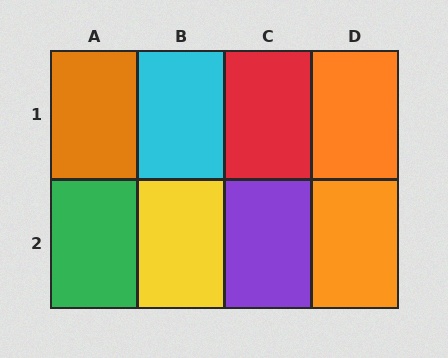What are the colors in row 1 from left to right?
Orange, cyan, red, orange.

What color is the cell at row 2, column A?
Green.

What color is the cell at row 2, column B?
Yellow.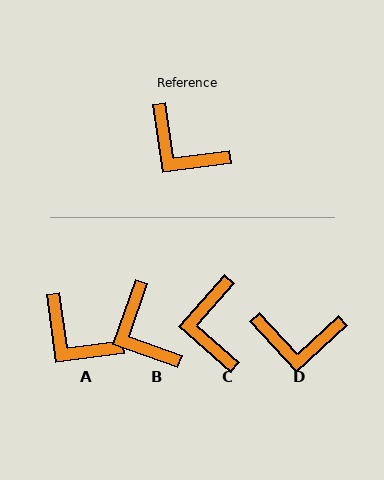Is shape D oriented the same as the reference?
No, it is off by about 35 degrees.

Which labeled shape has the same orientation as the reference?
A.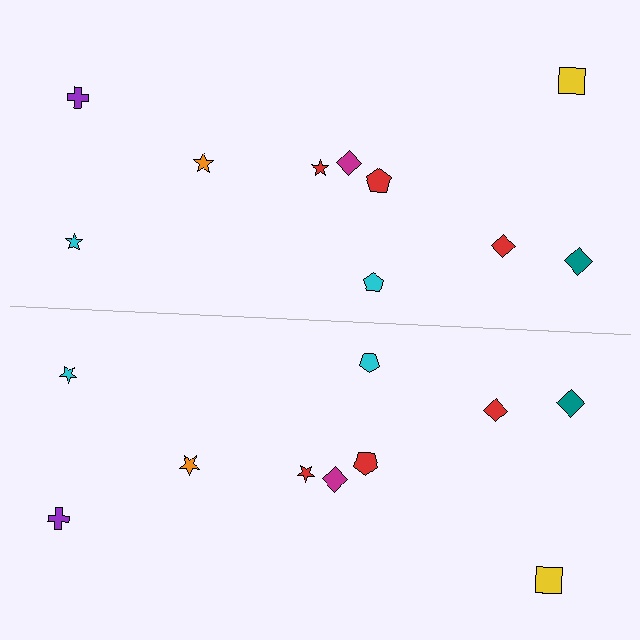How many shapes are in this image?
There are 20 shapes in this image.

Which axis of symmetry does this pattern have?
The pattern has a horizontal axis of symmetry running through the center of the image.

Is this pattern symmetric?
Yes, this pattern has bilateral (reflection) symmetry.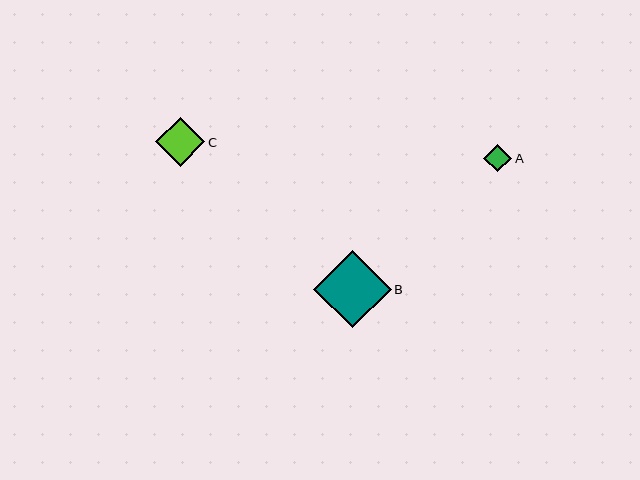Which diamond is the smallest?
Diamond A is the smallest with a size of approximately 28 pixels.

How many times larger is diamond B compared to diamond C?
Diamond B is approximately 1.6 times the size of diamond C.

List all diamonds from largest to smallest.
From largest to smallest: B, C, A.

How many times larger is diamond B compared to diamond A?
Diamond B is approximately 2.8 times the size of diamond A.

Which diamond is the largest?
Diamond B is the largest with a size of approximately 77 pixels.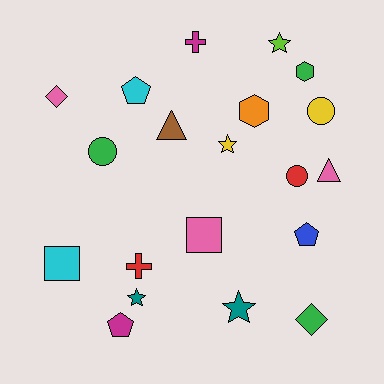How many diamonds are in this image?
There are 2 diamonds.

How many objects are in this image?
There are 20 objects.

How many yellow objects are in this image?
There are 2 yellow objects.